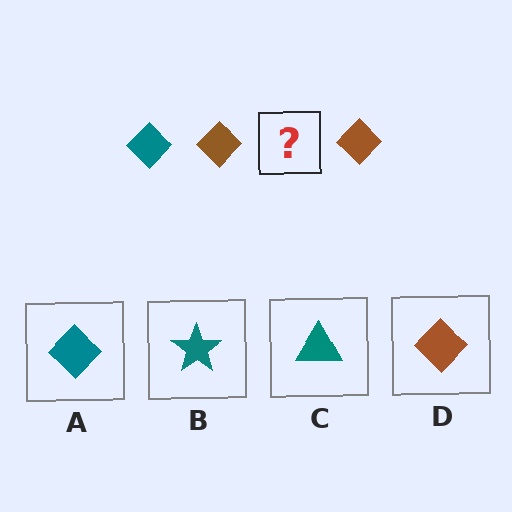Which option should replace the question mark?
Option A.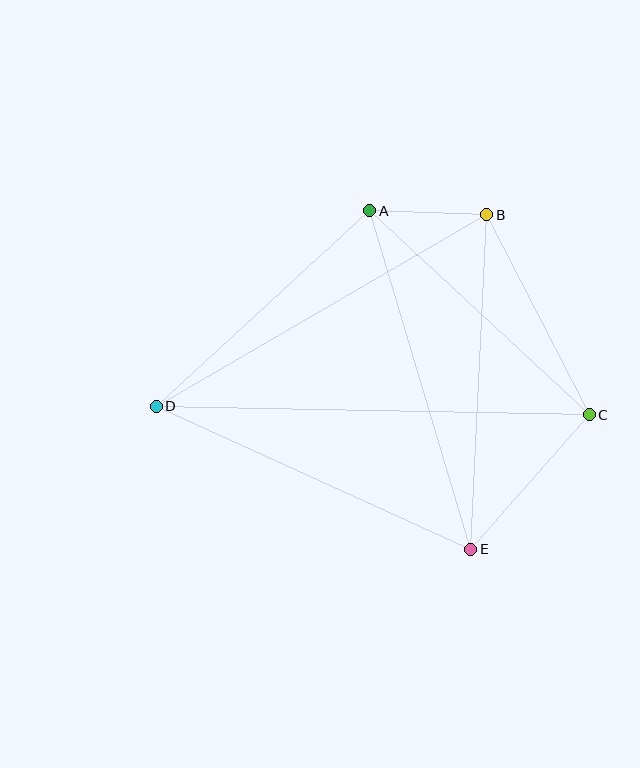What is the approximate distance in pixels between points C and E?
The distance between C and E is approximately 179 pixels.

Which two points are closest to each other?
Points A and B are closest to each other.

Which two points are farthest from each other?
Points C and D are farthest from each other.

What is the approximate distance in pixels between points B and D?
The distance between B and D is approximately 382 pixels.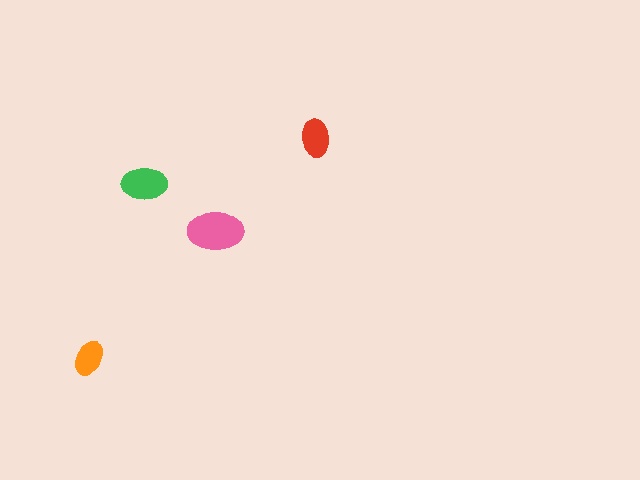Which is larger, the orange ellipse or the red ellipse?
The red one.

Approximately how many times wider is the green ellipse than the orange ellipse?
About 1.5 times wider.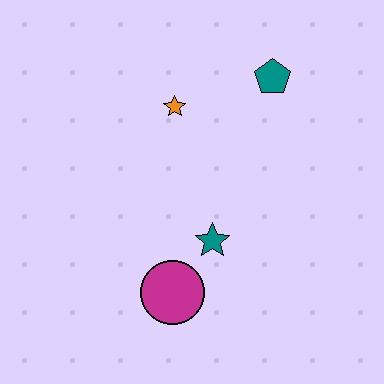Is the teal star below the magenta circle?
No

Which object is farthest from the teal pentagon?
The magenta circle is farthest from the teal pentagon.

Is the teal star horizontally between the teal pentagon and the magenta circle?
Yes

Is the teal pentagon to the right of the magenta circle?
Yes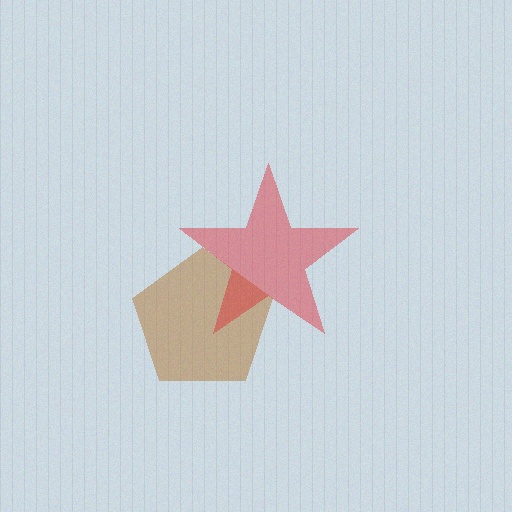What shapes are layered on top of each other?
The layered shapes are: a brown pentagon, a red star.